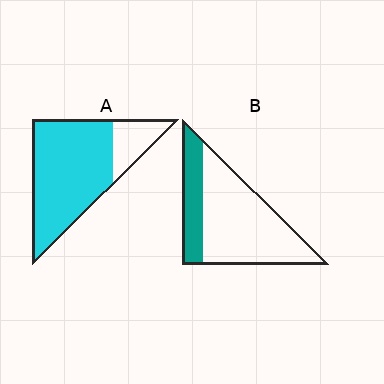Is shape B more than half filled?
No.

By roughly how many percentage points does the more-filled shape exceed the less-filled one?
By roughly 55 percentage points (A over B).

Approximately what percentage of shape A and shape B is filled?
A is approximately 80% and B is approximately 25%.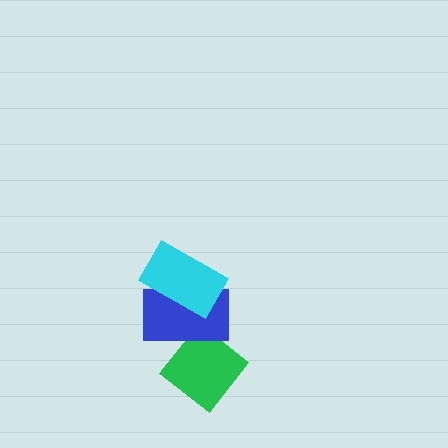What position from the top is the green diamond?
The green diamond is 3rd from the top.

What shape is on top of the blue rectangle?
The cyan rectangle is on top of the blue rectangle.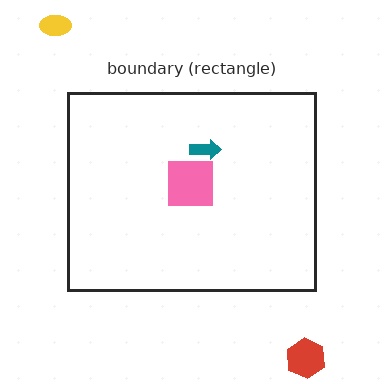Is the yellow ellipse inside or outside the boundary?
Outside.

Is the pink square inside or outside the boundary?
Inside.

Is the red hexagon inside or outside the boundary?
Outside.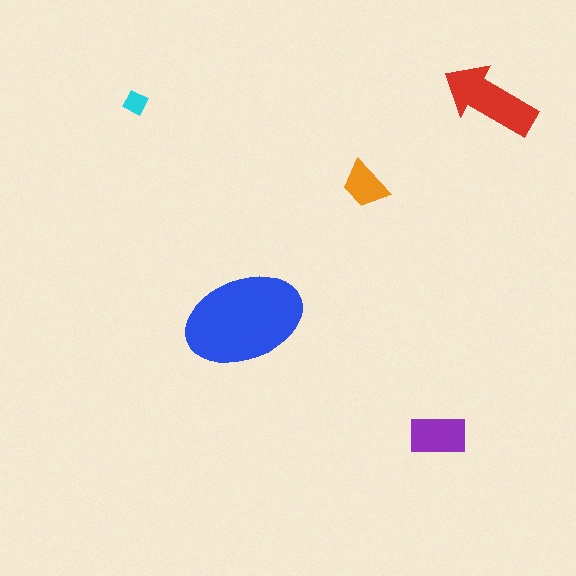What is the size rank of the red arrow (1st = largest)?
2nd.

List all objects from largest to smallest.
The blue ellipse, the red arrow, the purple rectangle, the orange trapezoid, the cyan diamond.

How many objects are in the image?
There are 5 objects in the image.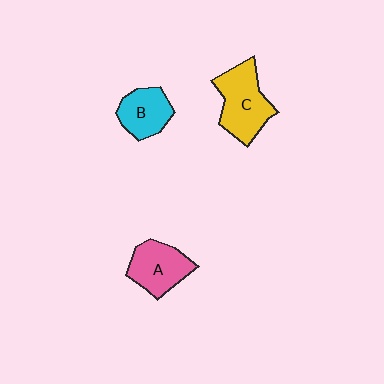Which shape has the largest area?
Shape C (yellow).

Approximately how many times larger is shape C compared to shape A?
Approximately 1.3 times.